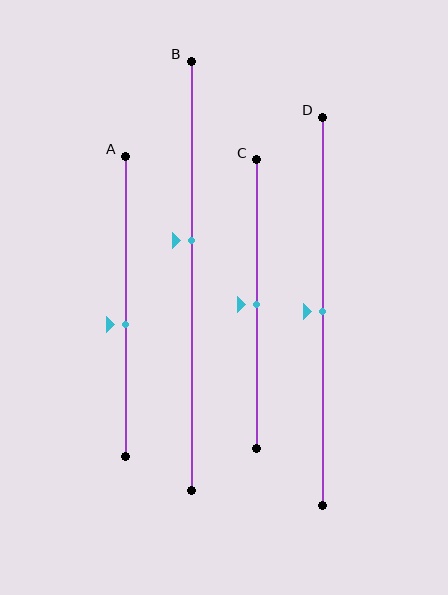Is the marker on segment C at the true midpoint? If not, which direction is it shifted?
Yes, the marker on segment C is at the true midpoint.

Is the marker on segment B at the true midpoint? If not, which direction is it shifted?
No, the marker on segment B is shifted upward by about 8% of the segment length.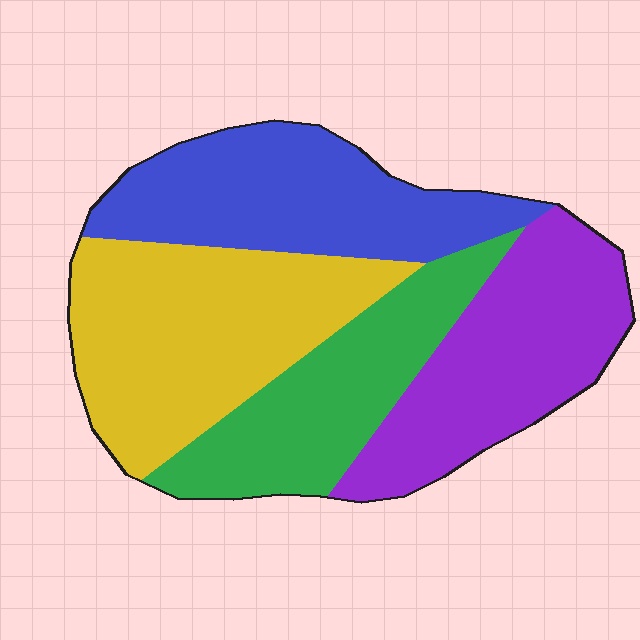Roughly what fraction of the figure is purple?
Purple takes up about one quarter (1/4) of the figure.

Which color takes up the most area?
Yellow, at roughly 30%.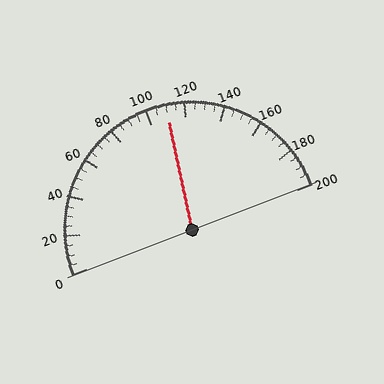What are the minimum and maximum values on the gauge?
The gauge ranges from 0 to 200.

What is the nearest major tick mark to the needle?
The nearest major tick mark is 120.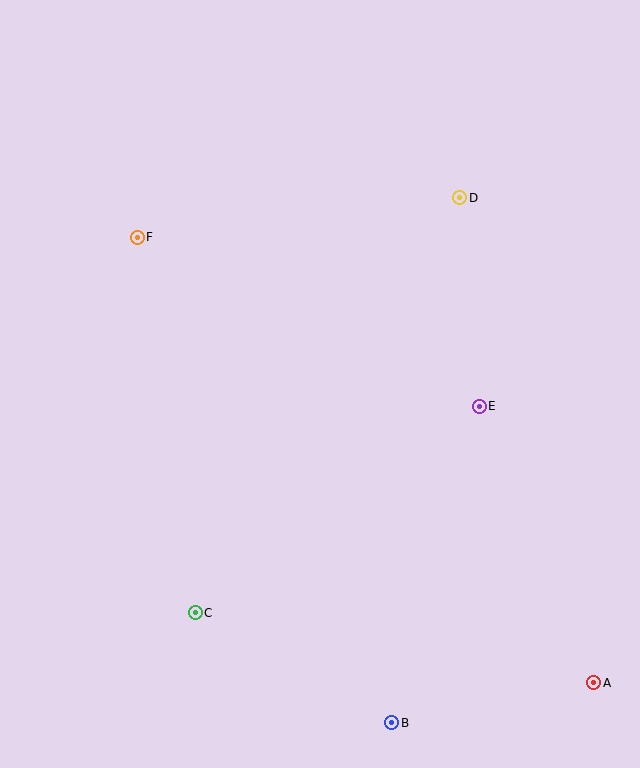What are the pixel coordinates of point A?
Point A is at (594, 683).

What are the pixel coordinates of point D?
Point D is at (460, 198).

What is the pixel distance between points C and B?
The distance between C and B is 225 pixels.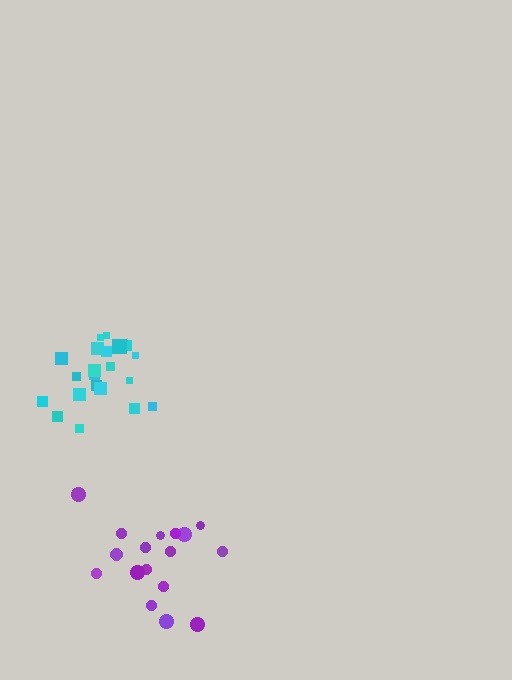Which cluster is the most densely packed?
Cyan.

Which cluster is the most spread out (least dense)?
Purple.